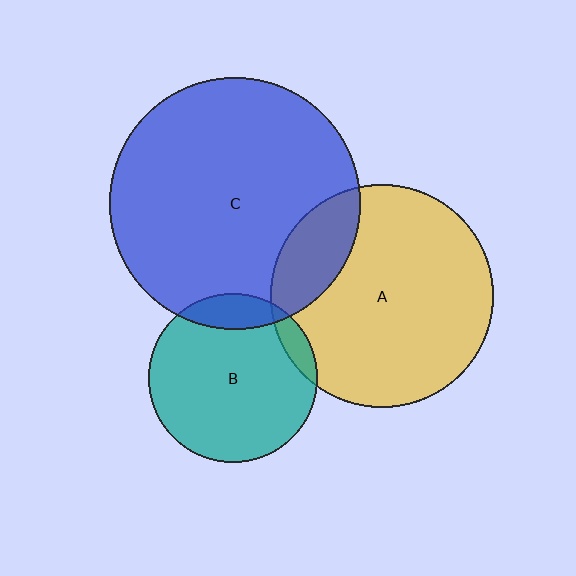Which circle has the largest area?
Circle C (blue).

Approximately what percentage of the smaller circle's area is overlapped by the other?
Approximately 15%.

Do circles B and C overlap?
Yes.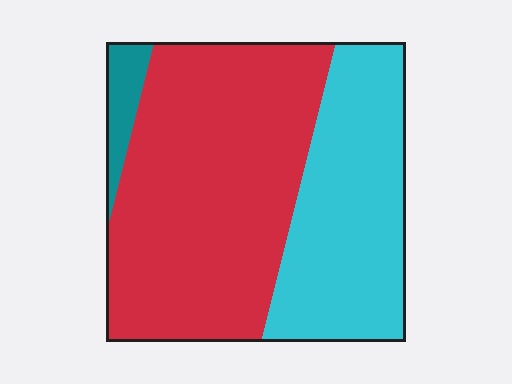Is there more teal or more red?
Red.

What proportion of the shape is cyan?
Cyan takes up between a third and a half of the shape.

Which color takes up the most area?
Red, at roughly 60%.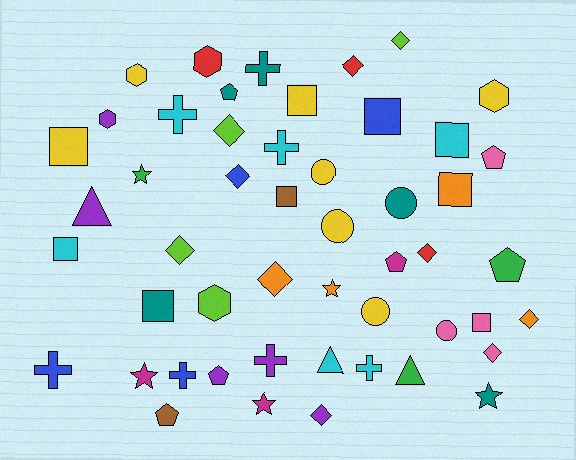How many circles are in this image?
There are 5 circles.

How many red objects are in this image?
There are 3 red objects.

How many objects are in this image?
There are 50 objects.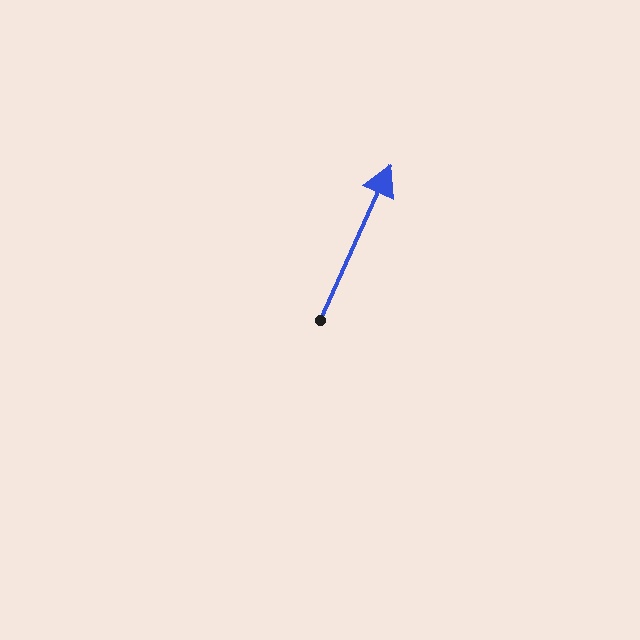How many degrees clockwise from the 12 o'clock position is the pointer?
Approximately 25 degrees.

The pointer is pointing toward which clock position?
Roughly 1 o'clock.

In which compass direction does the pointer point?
Northeast.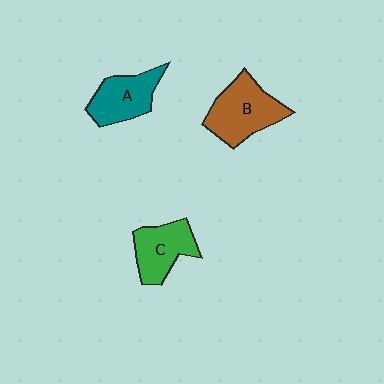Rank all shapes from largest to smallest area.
From largest to smallest: B (brown), A (teal), C (green).